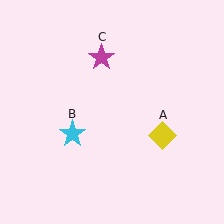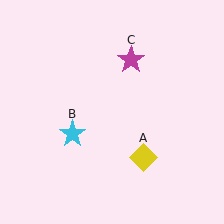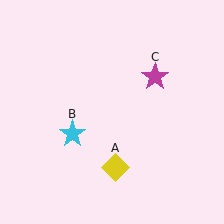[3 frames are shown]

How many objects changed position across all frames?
2 objects changed position: yellow diamond (object A), magenta star (object C).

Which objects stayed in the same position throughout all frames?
Cyan star (object B) remained stationary.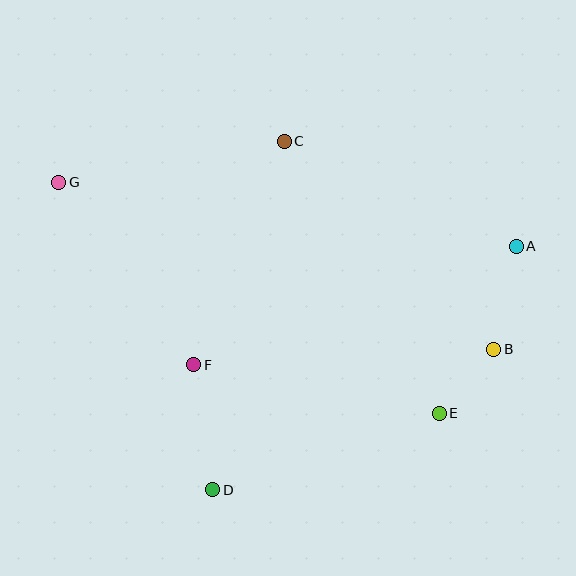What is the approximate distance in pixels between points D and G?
The distance between D and G is approximately 344 pixels.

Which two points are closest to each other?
Points B and E are closest to each other.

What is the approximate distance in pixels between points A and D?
The distance between A and D is approximately 389 pixels.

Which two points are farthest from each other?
Points B and G are farthest from each other.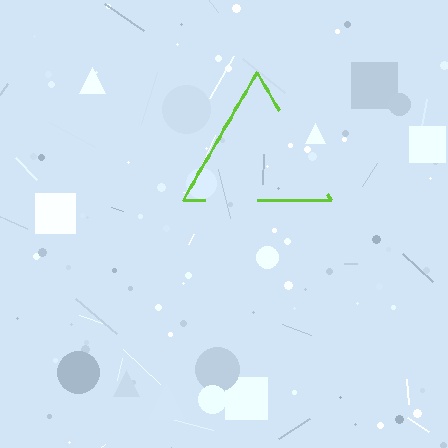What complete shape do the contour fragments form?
The contour fragments form a triangle.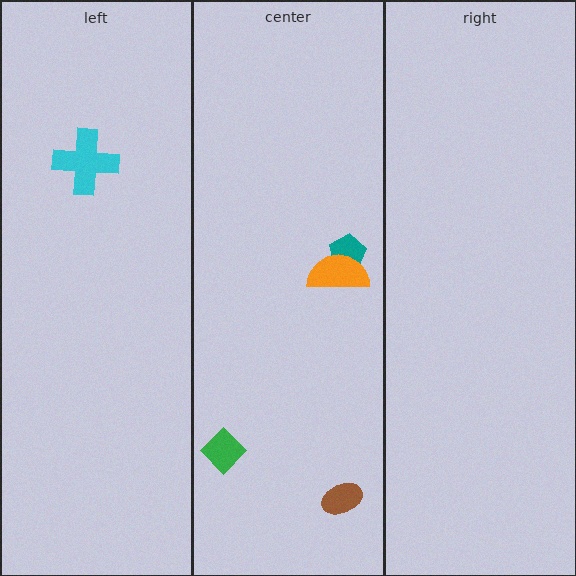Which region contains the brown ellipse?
The center region.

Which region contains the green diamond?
The center region.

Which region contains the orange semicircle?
The center region.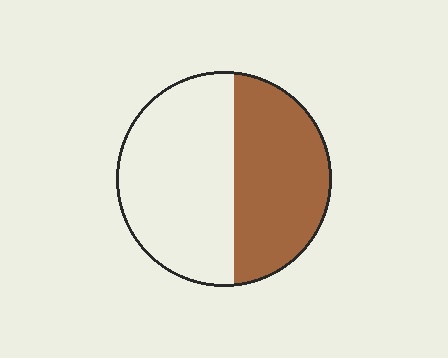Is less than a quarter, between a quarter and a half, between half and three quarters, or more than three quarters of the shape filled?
Between a quarter and a half.